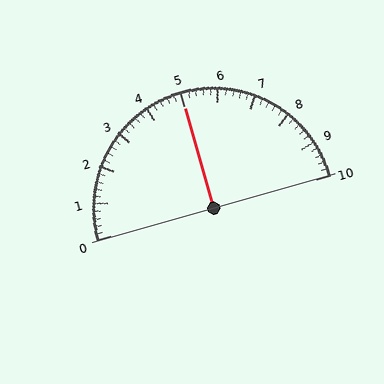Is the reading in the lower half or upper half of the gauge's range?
The reading is in the upper half of the range (0 to 10).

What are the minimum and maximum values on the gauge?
The gauge ranges from 0 to 10.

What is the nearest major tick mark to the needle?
The nearest major tick mark is 5.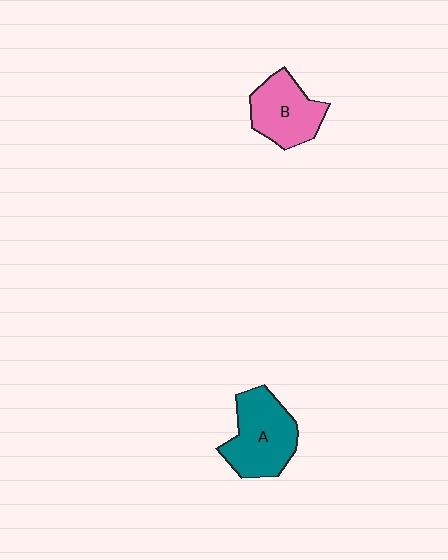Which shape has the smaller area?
Shape B (pink).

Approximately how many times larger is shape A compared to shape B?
Approximately 1.2 times.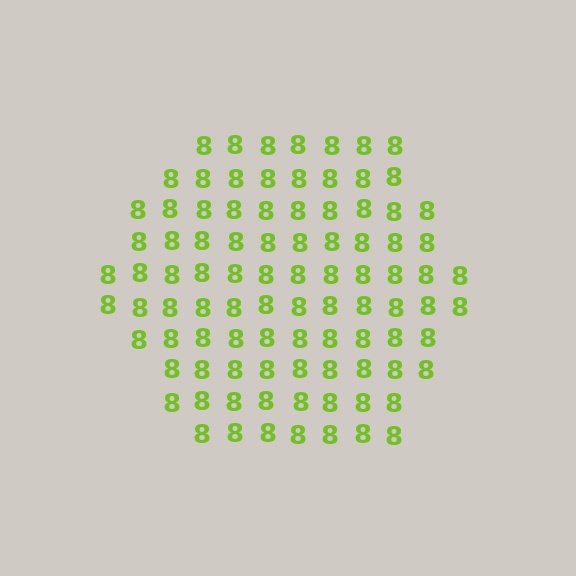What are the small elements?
The small elements are digit 8's.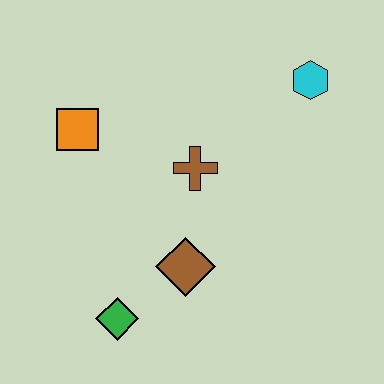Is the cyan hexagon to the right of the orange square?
Yes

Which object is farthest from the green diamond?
The cyan hexagon is farthest from the green diamond.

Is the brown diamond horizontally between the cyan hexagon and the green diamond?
Yes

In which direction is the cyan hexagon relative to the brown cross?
The cyan hexagon is to the right of the brown cross.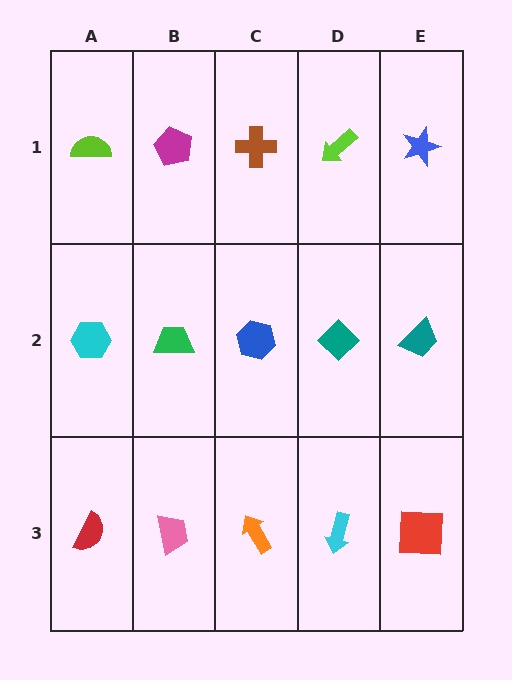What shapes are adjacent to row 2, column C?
A brown cross (row 1, column C), an orange arrow (row 3, column C), a green trapezoid (row 2, column B), a teal diamond (row 2, column D).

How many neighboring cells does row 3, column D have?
3.